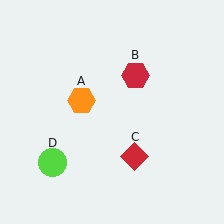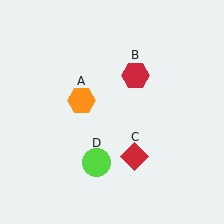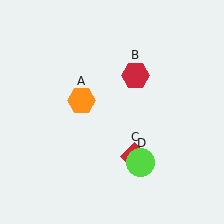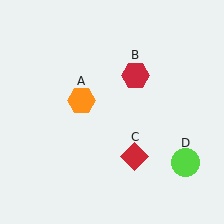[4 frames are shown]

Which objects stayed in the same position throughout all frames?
Orange hexagon (object A) and red hexagon (object B) and red diamond (object C) remained stationary.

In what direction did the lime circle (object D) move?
The lime circle (object D) moved right.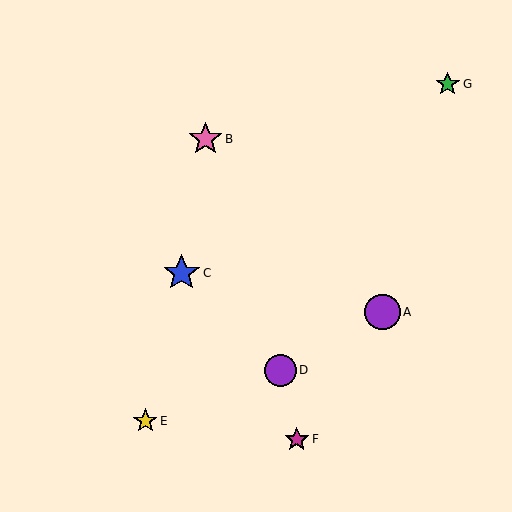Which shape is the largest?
The blue star (labeled C) is the largest.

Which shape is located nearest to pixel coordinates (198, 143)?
The pink star (labeled B) at (206, 139) is nearest to that location.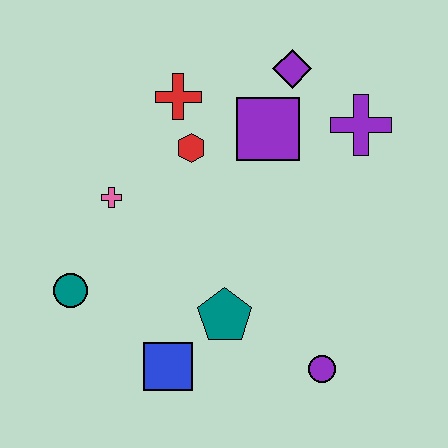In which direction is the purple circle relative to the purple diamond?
The purple circle is below the purple diamond.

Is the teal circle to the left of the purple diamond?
Yes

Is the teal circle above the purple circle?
Yes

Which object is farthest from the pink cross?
The purple circle is farthest from the pink cross.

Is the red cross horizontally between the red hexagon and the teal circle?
Yes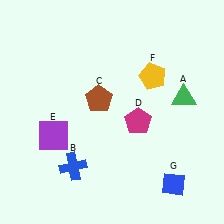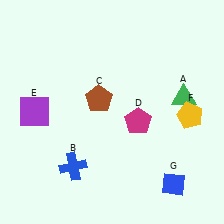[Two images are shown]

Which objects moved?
The objects that moved are: the purple square (E), the yellow pentagon (F).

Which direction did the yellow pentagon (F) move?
The yellow pentagon (F) moved down.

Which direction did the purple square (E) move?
The purple square (E) moved up.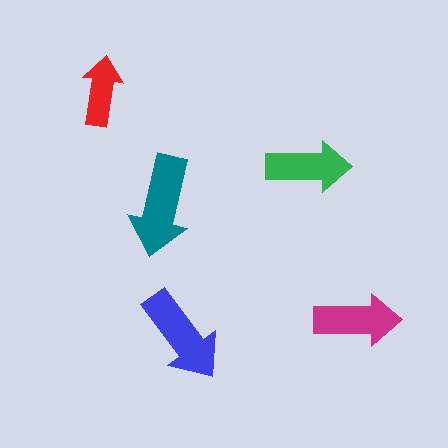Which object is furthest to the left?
The red arrow is leftmost.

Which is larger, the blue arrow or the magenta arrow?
The blue one.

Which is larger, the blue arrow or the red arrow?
The blue one.